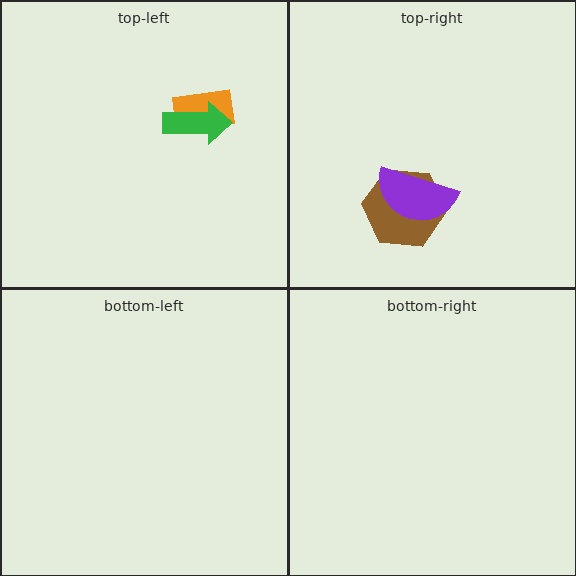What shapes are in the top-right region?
The brown hexagon, the purple semicircle.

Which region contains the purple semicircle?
The top-right region.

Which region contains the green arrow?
The top-left region.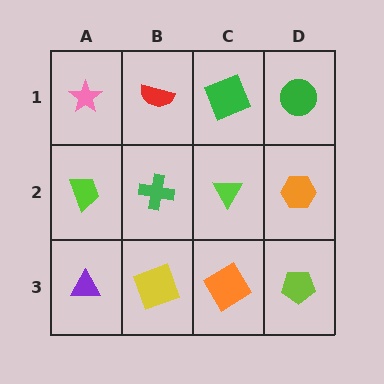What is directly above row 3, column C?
A lime triangle.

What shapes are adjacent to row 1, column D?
An orange hexagon (row 2, column D), a green square (row 1, column C).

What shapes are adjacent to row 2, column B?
A red semicircle (row 1, column B), a yellow square (row 3, column B), a lime trapezoid (row 2, column A), a lime triangle (row 2, column C).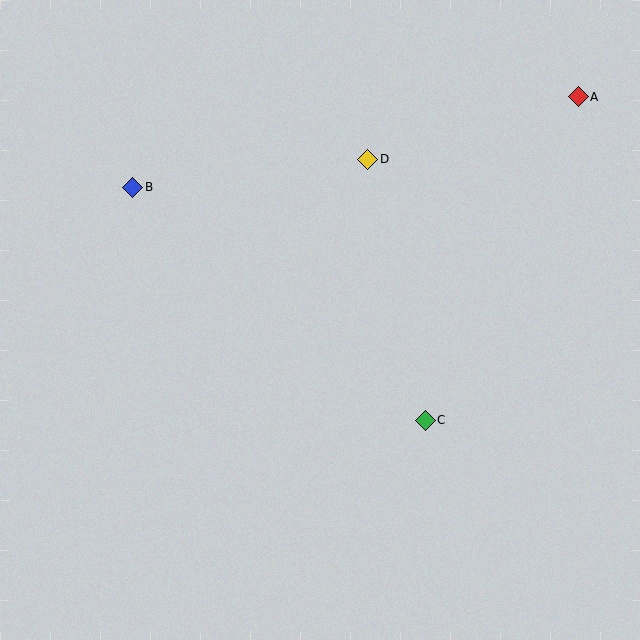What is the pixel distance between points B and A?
The distance between B and A is 454 pixels.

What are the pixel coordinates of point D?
Point D is at (368, 159).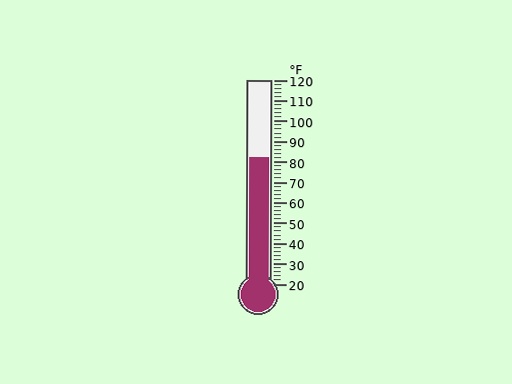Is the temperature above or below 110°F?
The temperature is below 110°F.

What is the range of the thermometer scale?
The thermometer scale ranges from 20°F to 120°F.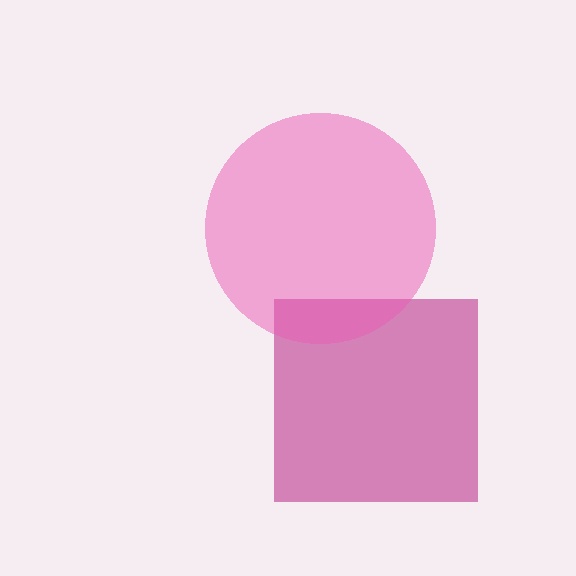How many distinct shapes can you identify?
There are 2 distinct shapes: a magenta square, a pink circle.